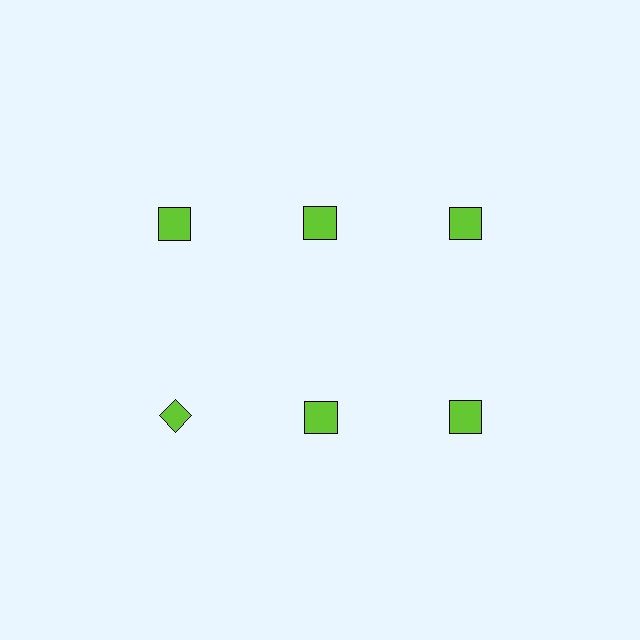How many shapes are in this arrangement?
There are 6 shapes arranged in a grid pattern.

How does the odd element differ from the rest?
It has a different shape: diamond instead of square.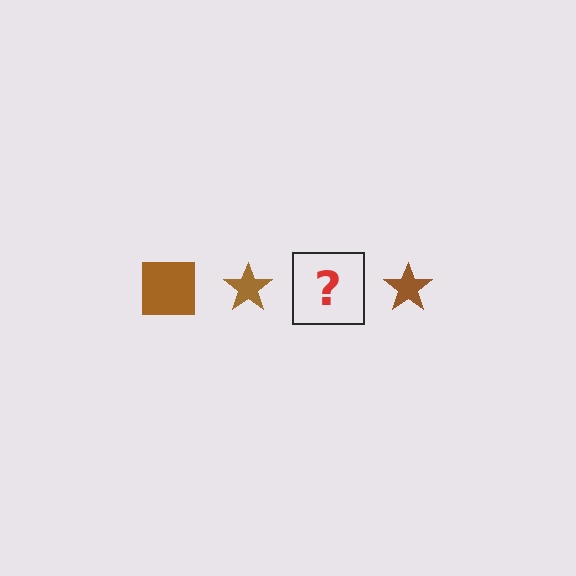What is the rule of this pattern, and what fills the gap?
The rule is that the pattern cycles through square, star shapes in brown. The gap should be filled with a brown square.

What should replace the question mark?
The question mark should be replaced with a brown square.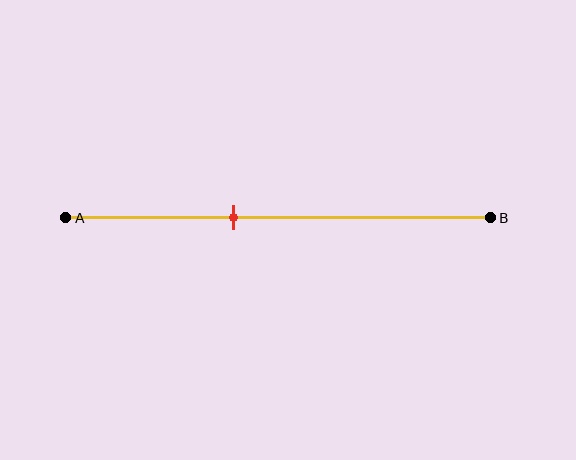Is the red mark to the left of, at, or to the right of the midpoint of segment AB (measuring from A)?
The red mark is to the left of the midpoint of segment AB.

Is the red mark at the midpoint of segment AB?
No, the mark is at about 40% from A, not at the 50% midpoint.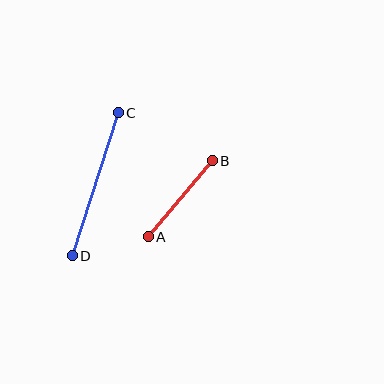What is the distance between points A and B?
The distance is approximately 99 pixels.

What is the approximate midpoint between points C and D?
The midpoint is at approximately (95, 184) pixels.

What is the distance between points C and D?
The distance is approximately 150 pixels.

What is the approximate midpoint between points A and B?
The midpoint is at approximately (180, 199) pixels.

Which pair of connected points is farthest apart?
Points C and D are farthest apart.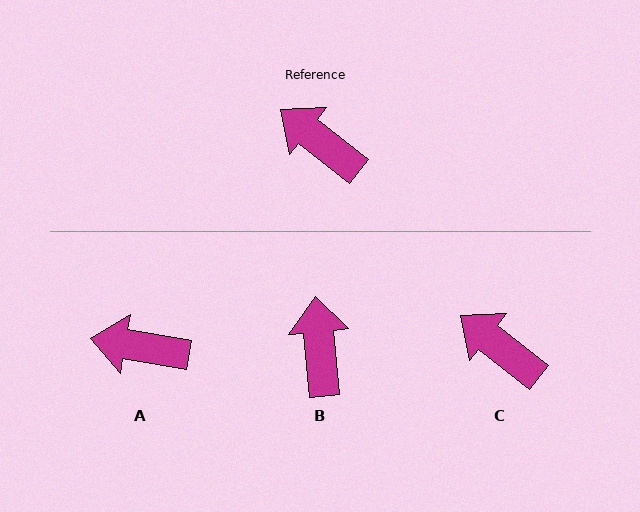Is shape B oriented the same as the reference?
No, it is off by about 46 degrees.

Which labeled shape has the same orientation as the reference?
C.